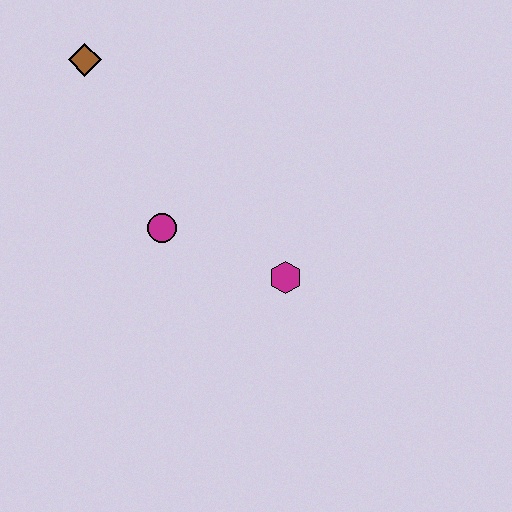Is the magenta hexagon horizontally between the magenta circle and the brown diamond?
No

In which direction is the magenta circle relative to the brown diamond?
The magenta circle is below the brown diamond.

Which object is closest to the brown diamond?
The magenta circle is closest to the brown diamond.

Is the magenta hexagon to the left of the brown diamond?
No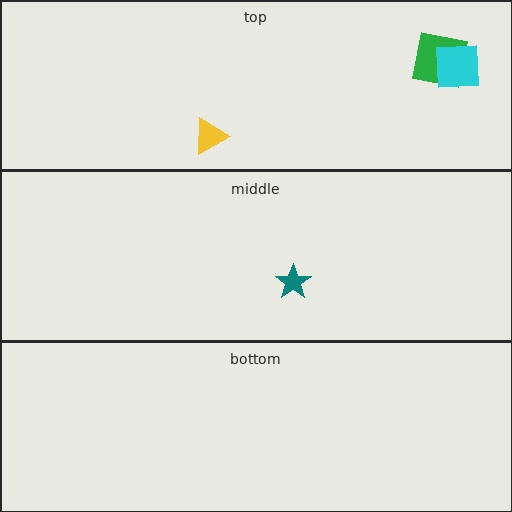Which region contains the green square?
The top region.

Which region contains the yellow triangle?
The top region.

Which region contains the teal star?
The middle region.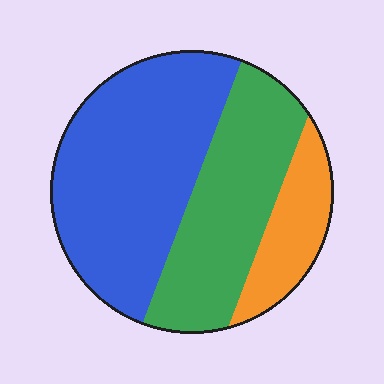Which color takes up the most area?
Blue, at roughly 50%.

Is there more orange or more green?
Green.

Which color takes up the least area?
Orange, at roughly 15%.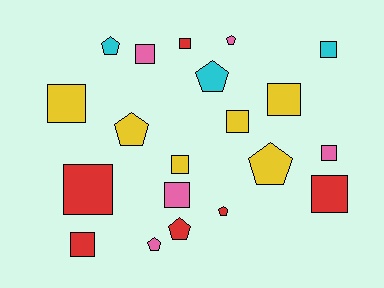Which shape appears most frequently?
Square, with 12 objects.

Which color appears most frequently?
Yellow, with 6 objects.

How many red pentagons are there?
There are 2 red pentagons.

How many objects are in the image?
There are 20 objects.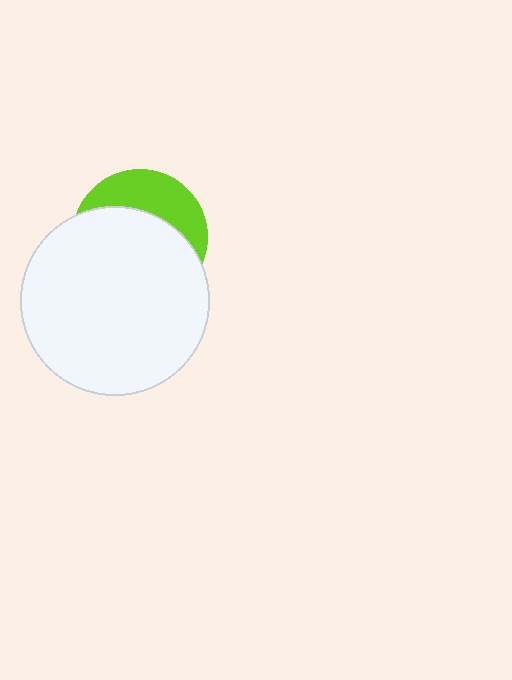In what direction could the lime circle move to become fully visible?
The lime circle could move up. That would shift it out from behind the white circle entirely.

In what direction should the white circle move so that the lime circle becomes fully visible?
The white circle should move down. That is the shortest direction to clear the overlap and leave the lime circle fully visible.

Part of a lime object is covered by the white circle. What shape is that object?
It is a circle.